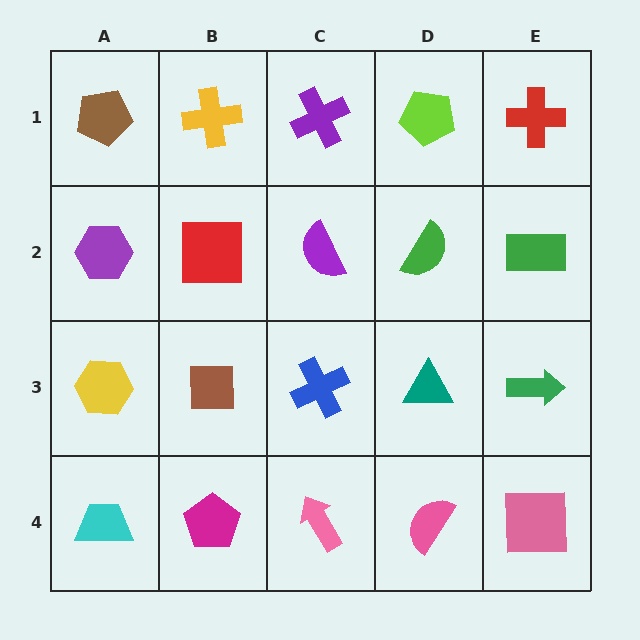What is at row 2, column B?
A red square.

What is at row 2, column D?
A green semicircle.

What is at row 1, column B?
A yellow cross.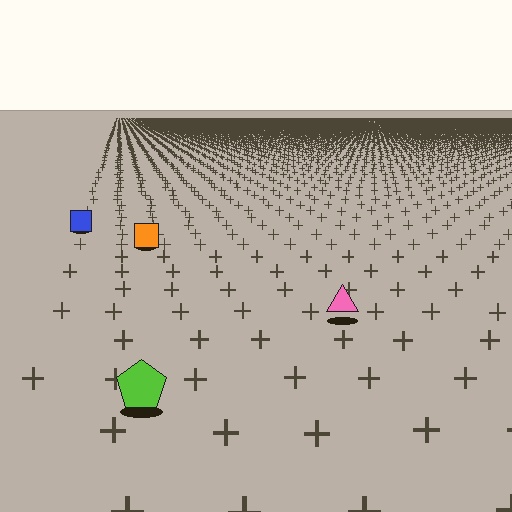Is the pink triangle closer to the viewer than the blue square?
Yes. The pink triangle is closer — you can tell from the texture gradient: the ground texture is coarser near it.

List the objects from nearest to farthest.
From nearest to farthest: the lime pentagon, the pink triangle, the orange square, the blue square.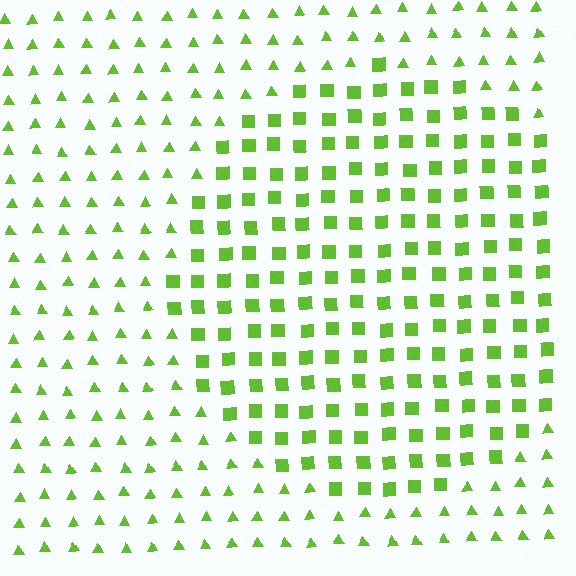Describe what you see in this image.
The image is filled with small lime elements arranged in a uniform grid. A circle-shaped region contains squares, while the surrounding area contains triangles. The boundary is defined purely by the change in element shape.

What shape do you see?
I see a circle.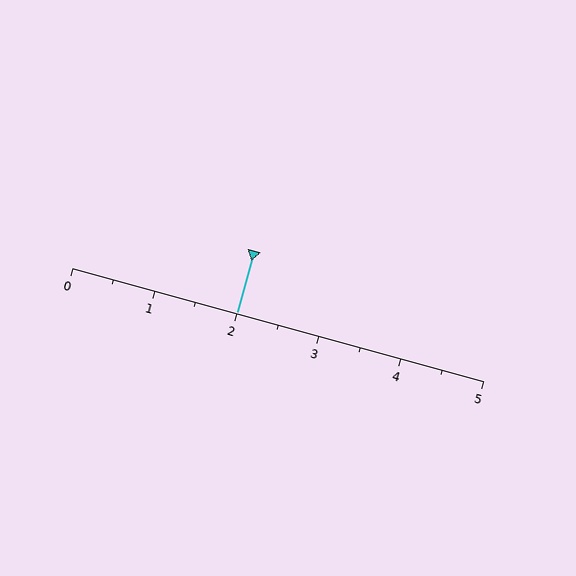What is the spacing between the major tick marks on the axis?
The major ticks are spaced 1 apart.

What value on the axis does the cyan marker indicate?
The marker indicates approximately 2.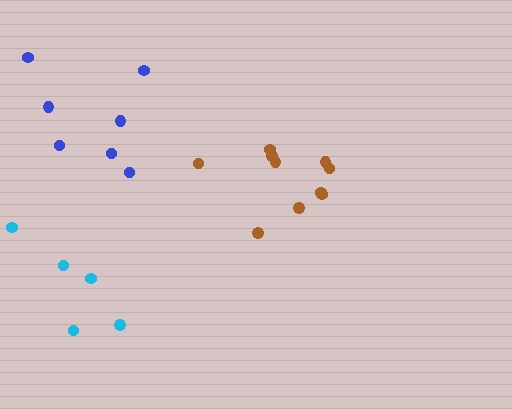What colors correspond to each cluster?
The clusters are colored: cyan, blue, brown.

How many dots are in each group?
Group 1: 5 dots, Group 2: 7 dots, Group 3: 10 dots (22 total).